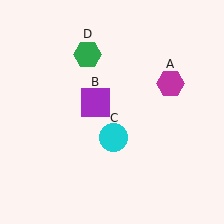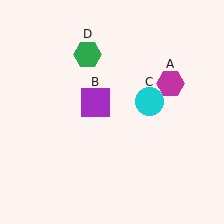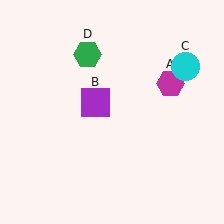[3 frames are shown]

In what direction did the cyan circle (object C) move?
The cyan circle (object C) moved up and to the right.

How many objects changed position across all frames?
1 object changed position: cyan circle (object C).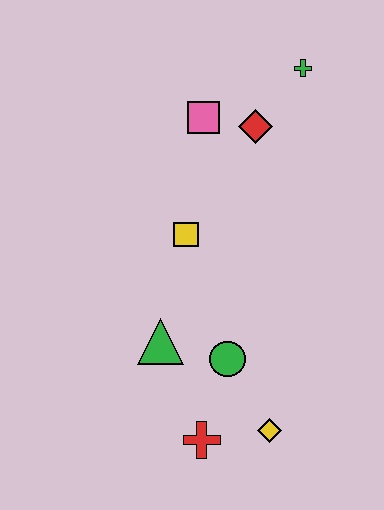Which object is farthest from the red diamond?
The red cross is farthest from the red diamond.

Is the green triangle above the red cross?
Yes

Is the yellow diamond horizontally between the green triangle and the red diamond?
No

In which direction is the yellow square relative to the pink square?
The yellow square is below the pink square.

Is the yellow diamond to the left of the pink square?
No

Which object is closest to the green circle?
The green triangle is closest to the green circle.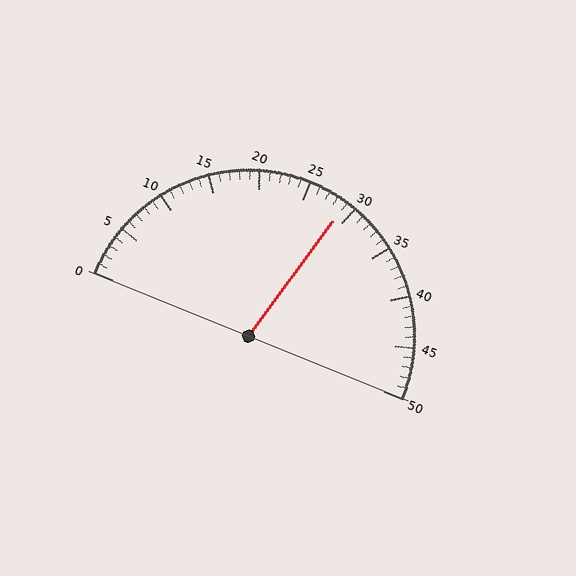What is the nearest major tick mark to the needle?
The nearest major tick mark is 30.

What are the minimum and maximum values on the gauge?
The gauge ranges from 0 to 50.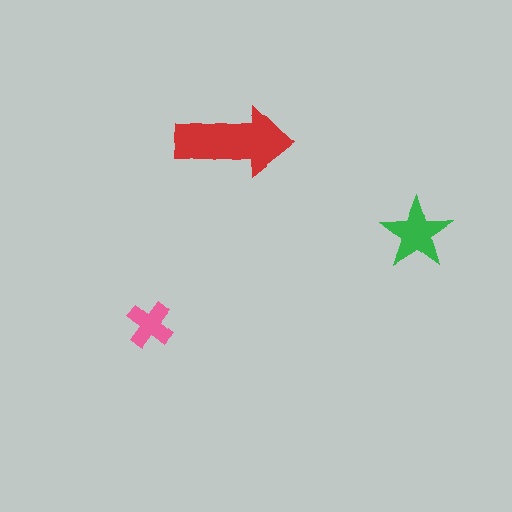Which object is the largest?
The red arrow.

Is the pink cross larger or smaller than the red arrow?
Smaller.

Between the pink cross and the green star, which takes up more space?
The green star.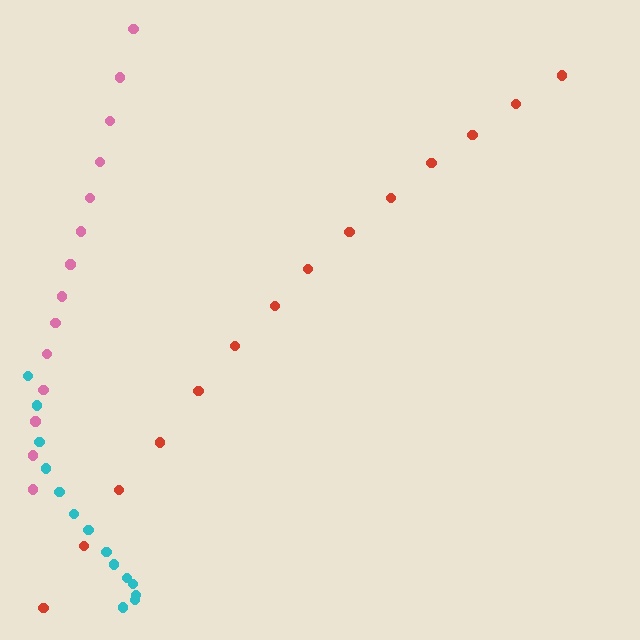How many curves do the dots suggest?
There are 3 distinct paths.